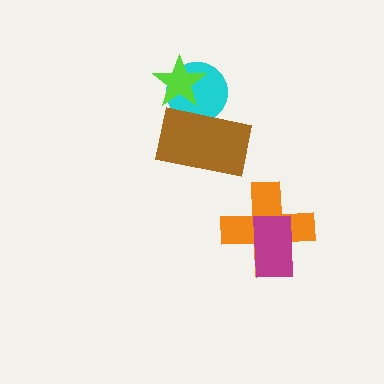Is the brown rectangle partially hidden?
Yes, it is partially covered by another shape.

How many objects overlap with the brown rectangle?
2 objects overlap with the brown rectangle.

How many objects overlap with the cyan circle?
2 objects overlap with the cyan circle.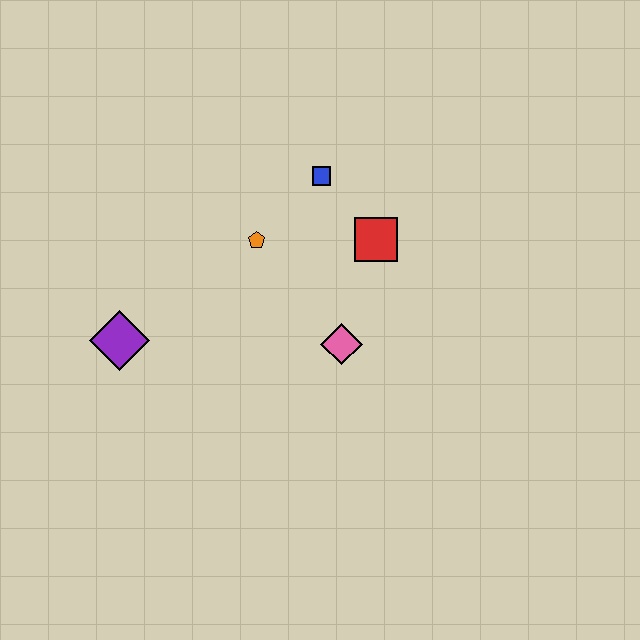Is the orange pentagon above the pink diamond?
Yes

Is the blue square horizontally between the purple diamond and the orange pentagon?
No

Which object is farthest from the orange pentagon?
The purple diamond is farthest from the orange pentagon.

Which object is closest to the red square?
The blue square is closest to the red square.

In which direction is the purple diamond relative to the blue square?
The purple diamond is to the left of the blue square.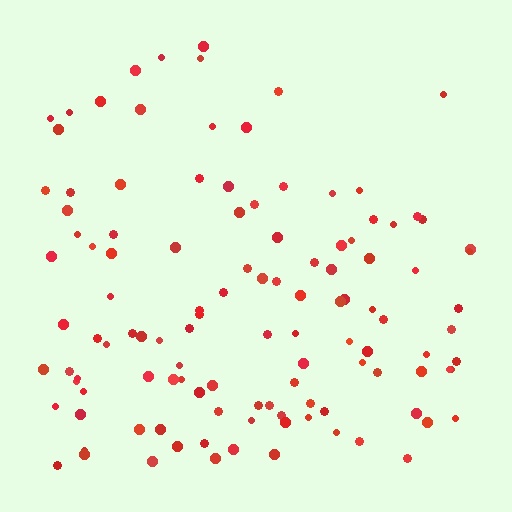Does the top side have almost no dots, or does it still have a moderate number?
Still a moderate number, just noticeably fewer than the bottom.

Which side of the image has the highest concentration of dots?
The bottom.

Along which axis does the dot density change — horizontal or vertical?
Vertical.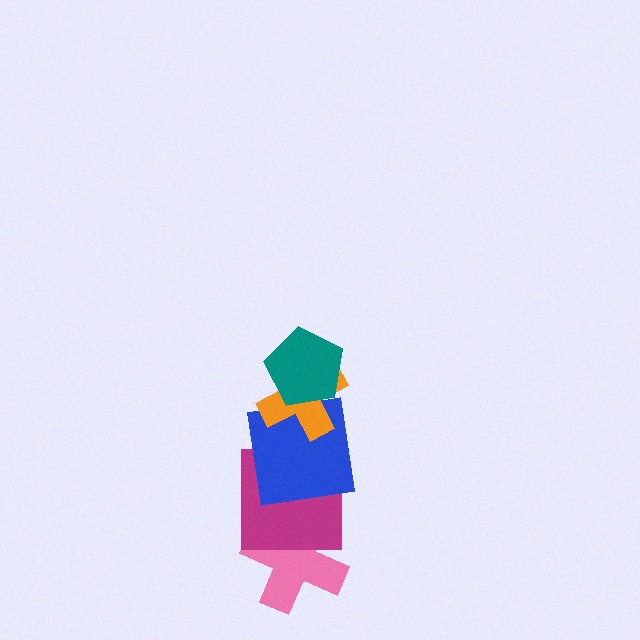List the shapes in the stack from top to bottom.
From top to bottom: the teal pentagon, the orange cross, the blue square, the magenta square, the pink cross.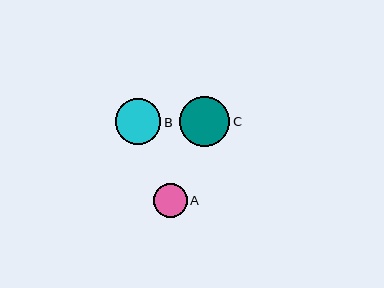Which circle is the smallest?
Circle A is the smallest with a size of approximately 34 pixels.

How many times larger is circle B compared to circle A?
Circle B is approximately 1.4 times the size of circle A.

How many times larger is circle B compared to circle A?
Circle B is approximately 1.4 times the size of circle A.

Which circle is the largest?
Circle C is the largest with a size of approximately 50 pixels.